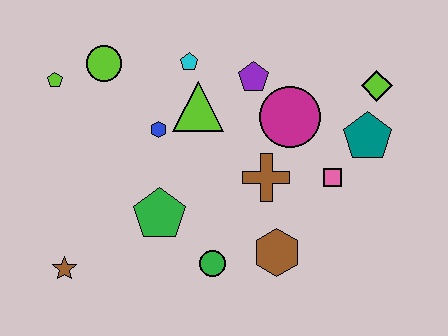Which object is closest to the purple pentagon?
The magenta circle is closest to the purple pentagon.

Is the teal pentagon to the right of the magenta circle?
Yes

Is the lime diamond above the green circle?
Yes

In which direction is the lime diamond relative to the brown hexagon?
The lime diamond is above the brown hexagon.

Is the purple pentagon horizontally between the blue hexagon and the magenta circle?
Yes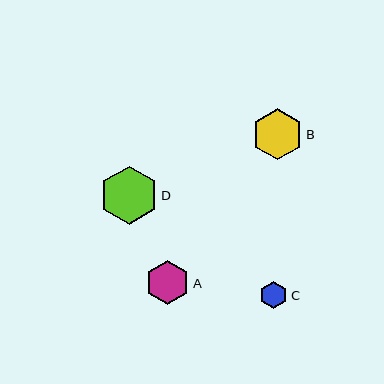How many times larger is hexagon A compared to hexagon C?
Hexagon A is approximately 1.6 times the size of hexagon C.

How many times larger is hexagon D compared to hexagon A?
Hexagon D is approximately 1.3 times the size of hexagon A.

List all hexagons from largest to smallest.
From largest to smallest: D, B, A, C.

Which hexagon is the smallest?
Hexagon C is the smallest with a size of approximately 27 pixels.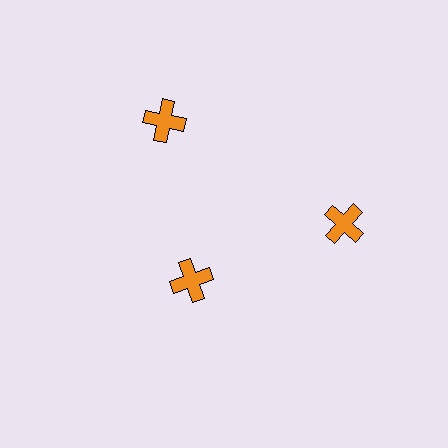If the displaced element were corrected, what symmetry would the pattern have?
It would have 3-fold rotational symmetry — the pattern would map onto itself every 120 degrees.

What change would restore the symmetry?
The symmetry would be restored by moving it outward, back onto the ring so that all 3 crosses sit at equal angles and equal distance from the center.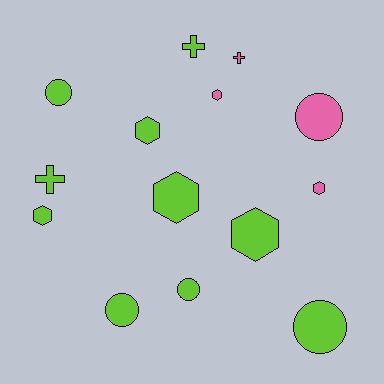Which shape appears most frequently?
Hexagon, with 6 objects.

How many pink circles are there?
There is 1 pink circle.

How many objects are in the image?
There are 14 objects.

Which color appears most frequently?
Lime, with 10 objects.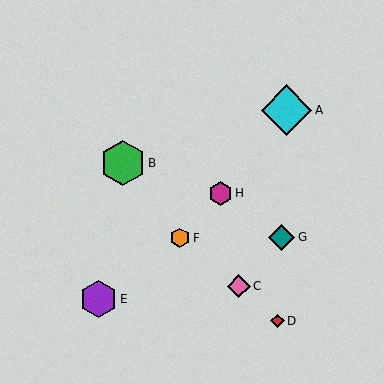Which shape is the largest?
The cyan diamond (labeled A) is the largest.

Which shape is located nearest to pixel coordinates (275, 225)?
The teal diamond (labeled G) at (282, 238) is nearest to that location.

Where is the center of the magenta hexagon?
The center of the magenta hexagon is at (221, 193).